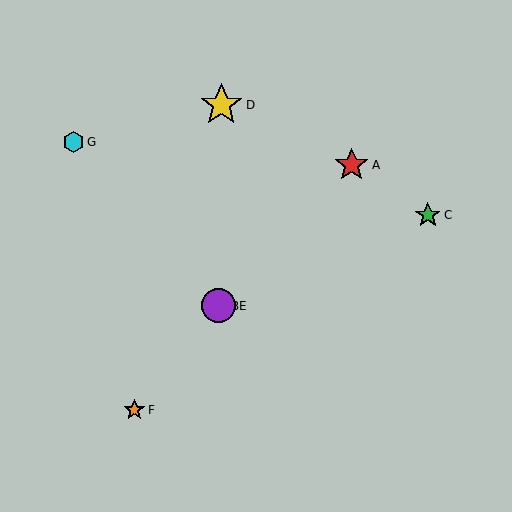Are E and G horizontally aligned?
No, E is at y≈306 and G is at y≈142.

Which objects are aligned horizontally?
Objects B, E are aligned horizontally.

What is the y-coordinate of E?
Object E is at y≈306.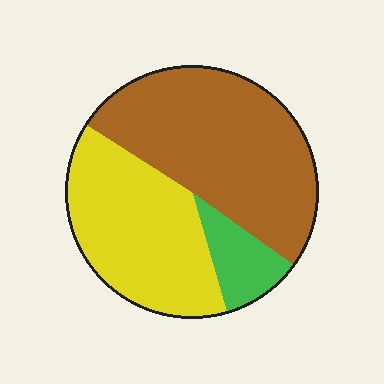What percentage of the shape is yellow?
Yellow takes up about three eighths (3/8) of the shape.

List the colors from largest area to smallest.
From largest to smallest: brown, yellow, green.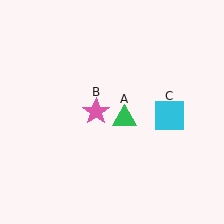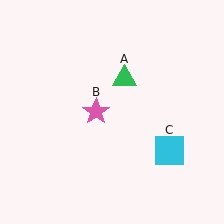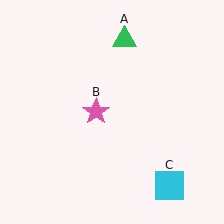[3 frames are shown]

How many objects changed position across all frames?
2 objects changed position: green triangle (object A), cyan square (object C).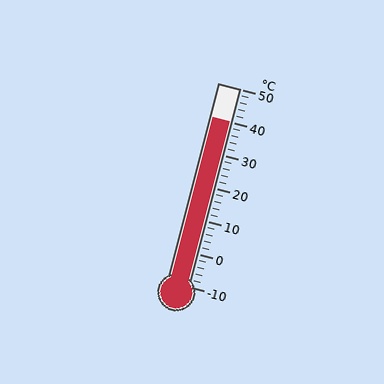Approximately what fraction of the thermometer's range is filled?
The thermometer is filled to approximately 85% of its range.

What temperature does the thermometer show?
The thermometer shows approximately 40°C.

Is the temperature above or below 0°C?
The temperature is above 0°C.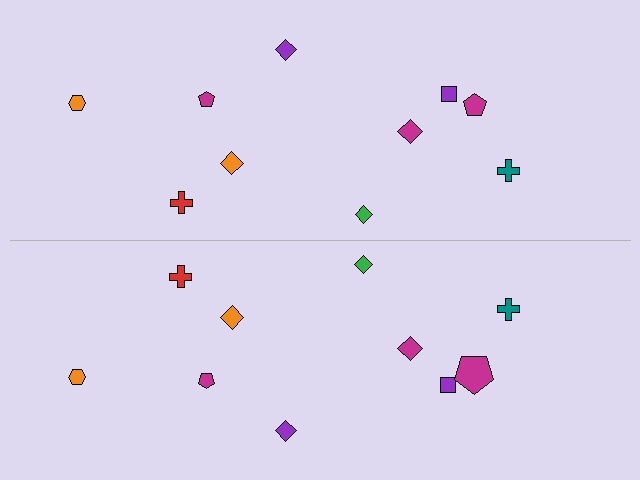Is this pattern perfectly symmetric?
No, the pattern is not perfectly symmetric. The magenta pentagon on the bottom side has a different size than its mirror counterpart.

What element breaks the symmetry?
The magenta pentagon on the bottom side has a different size than its mirror counterpart.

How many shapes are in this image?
There are 20 shapes in this image.